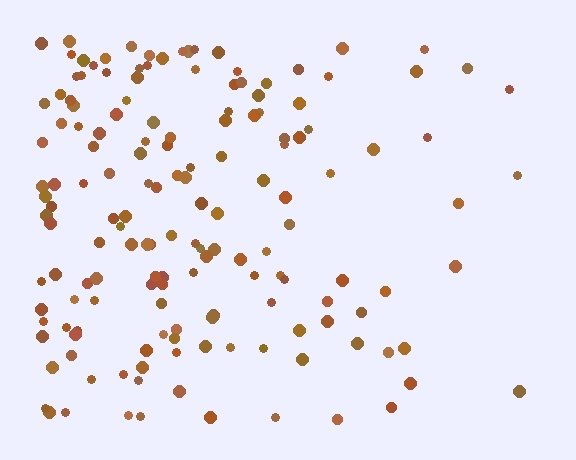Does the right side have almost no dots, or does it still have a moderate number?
Still a moderate number, just noticeably fewer than the left.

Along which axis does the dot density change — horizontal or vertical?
Horizontal.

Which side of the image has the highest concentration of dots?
The left.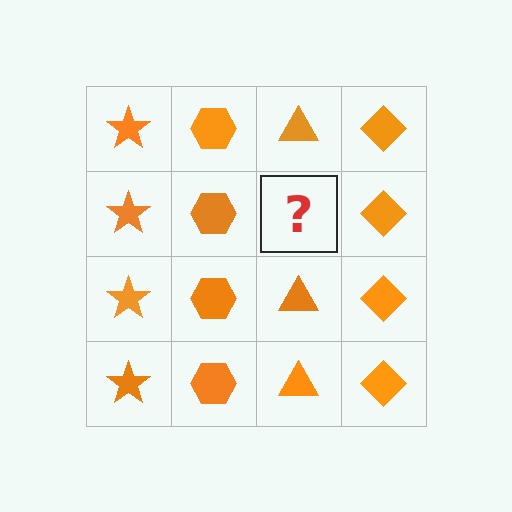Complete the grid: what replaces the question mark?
The question mark should be replaced with an orange triangle.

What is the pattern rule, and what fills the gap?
The rule is that each column has a consistent shape. The gap should be filled with an orange triangle.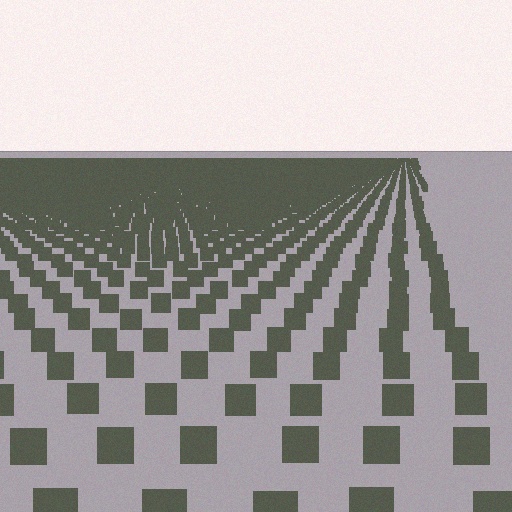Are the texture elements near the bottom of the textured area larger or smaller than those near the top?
Larger. Near the bottom, elements are closer to the viewer and appear at a bigger on-screen size.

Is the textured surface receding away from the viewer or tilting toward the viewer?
The surface is receding away from the viewer. Texture elements get smaller and denser toward the top.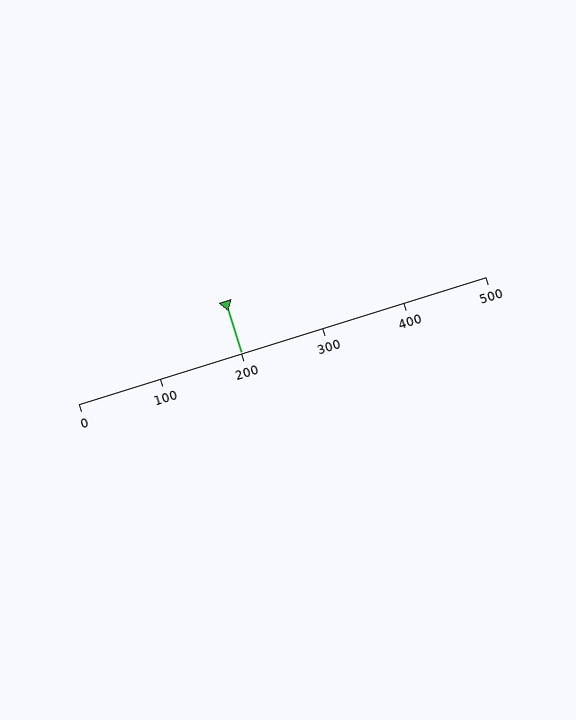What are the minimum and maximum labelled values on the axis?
The axis runs from 0 to 500.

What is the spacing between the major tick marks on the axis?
The major ticks are spaced 100 apart.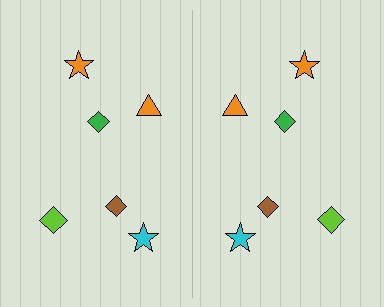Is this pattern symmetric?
Yes, this pattern has bilateral (reflection) symmetry.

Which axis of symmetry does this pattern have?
The pattern has a vertical axis of symmetry running through the center of the image.